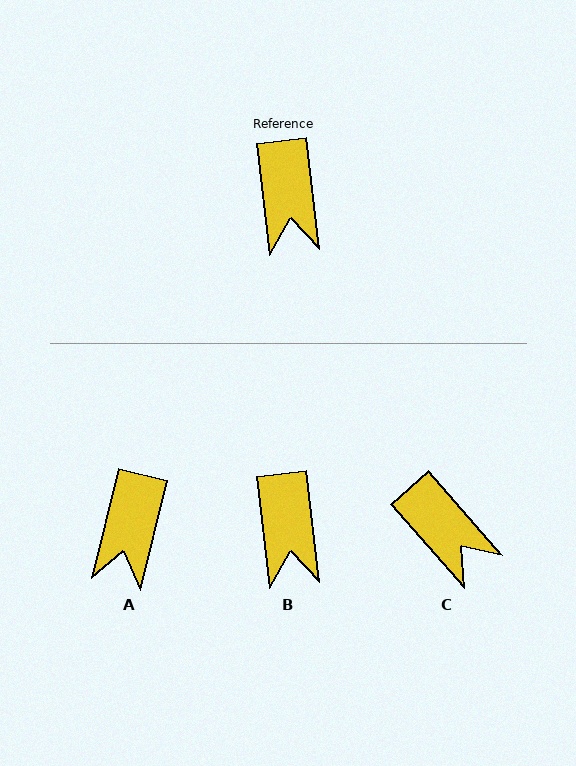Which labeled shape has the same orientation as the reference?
B.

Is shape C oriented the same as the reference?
No, it is off by about 35 degrees.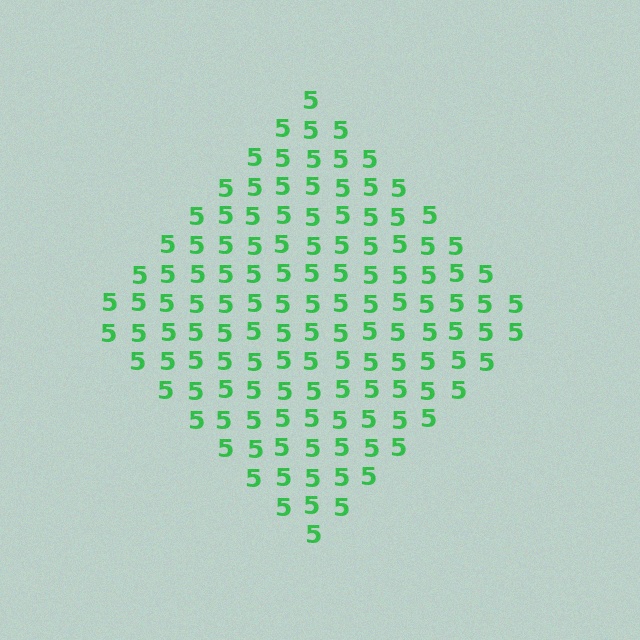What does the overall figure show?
The overall figure shows a diamond.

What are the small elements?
The small elements are digit 5's.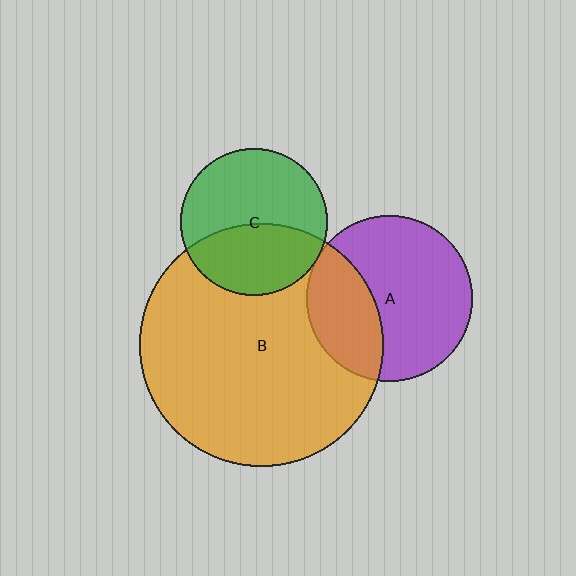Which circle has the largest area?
Circle B (orange).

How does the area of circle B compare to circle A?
Approximately 2.1 times.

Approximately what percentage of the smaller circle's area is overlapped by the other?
Approximately 40%.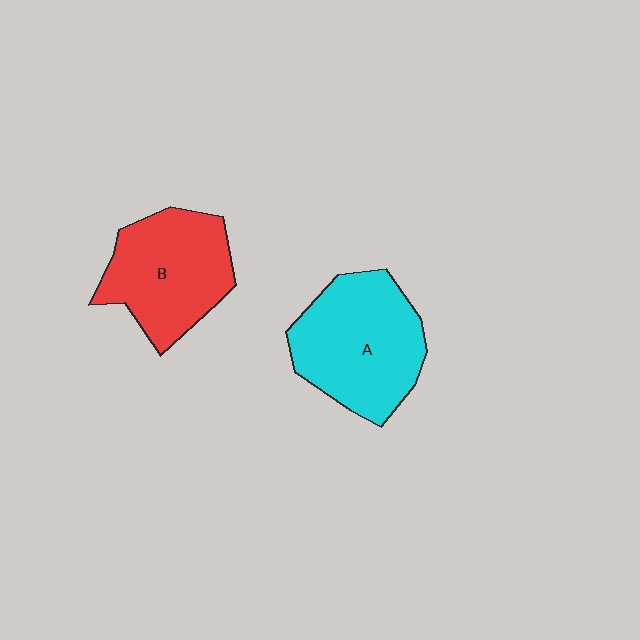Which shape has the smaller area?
Shape B (red).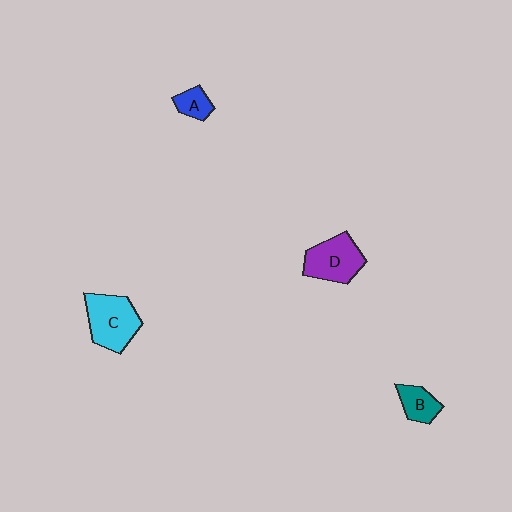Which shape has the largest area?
Shape C (cyan).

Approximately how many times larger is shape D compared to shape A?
Approximately 2.3 times.